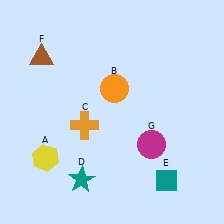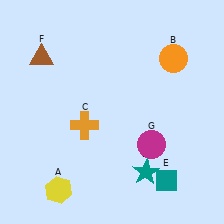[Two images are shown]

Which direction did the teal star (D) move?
The teal star (D) moved right.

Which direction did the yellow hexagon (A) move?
The yellow hexagon (A) moved down.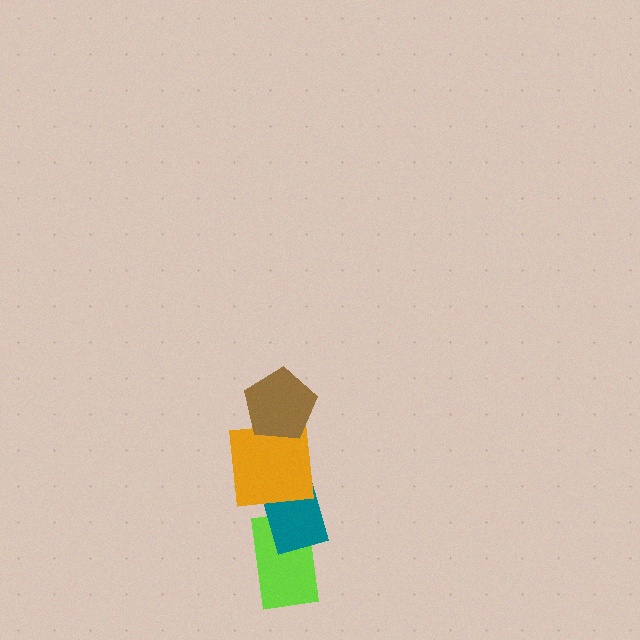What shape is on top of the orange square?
The brown pentagon is on top of the orange square.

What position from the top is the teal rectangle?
The teal rectangle is 3rd from the top.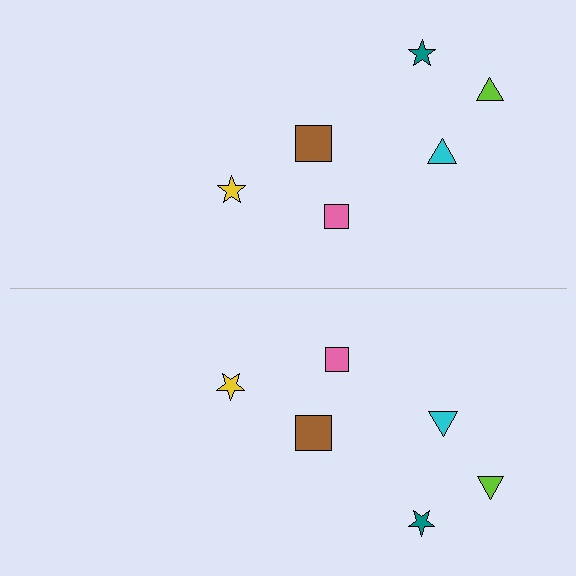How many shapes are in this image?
There are 12 shapes in this image.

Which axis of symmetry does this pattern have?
The pattern has a horizontal axis of symmetry running through the center of the image.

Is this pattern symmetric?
Yes, this pattern has bilateral (reflection) symmetry.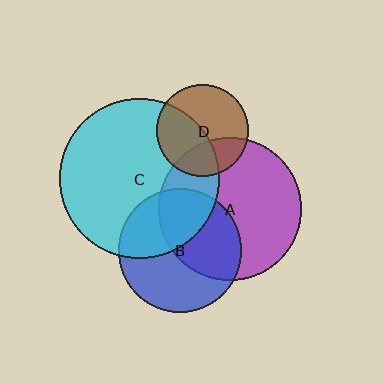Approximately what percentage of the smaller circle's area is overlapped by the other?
Approximately 30%.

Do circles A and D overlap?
Yes.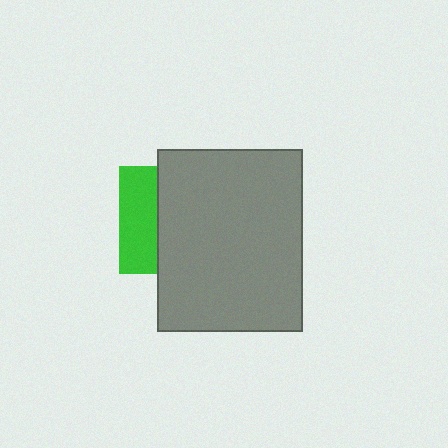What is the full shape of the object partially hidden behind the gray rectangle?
The partially hidden object is a green square.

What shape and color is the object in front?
The object in front is a gray rectangle.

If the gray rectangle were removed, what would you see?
You would see the complete green square.